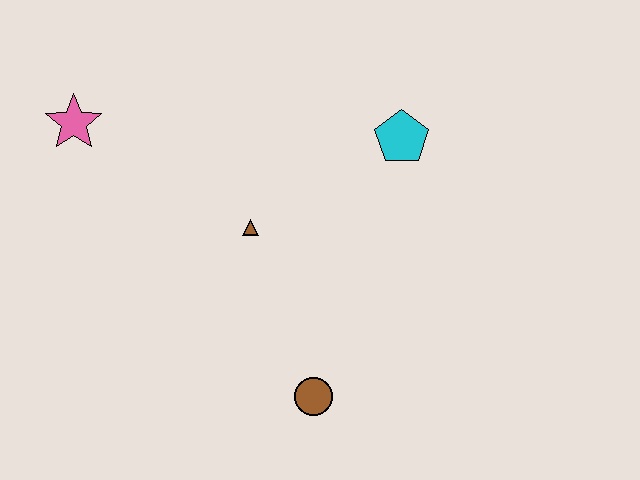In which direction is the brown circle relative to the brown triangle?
The brown circle is below the brown triangle.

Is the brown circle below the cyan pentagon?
Yes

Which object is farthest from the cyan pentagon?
The pink star is farthest from the cyan pentagon.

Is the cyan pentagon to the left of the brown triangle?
No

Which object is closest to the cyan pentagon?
The brown triangle is closest to the cyan pentagon.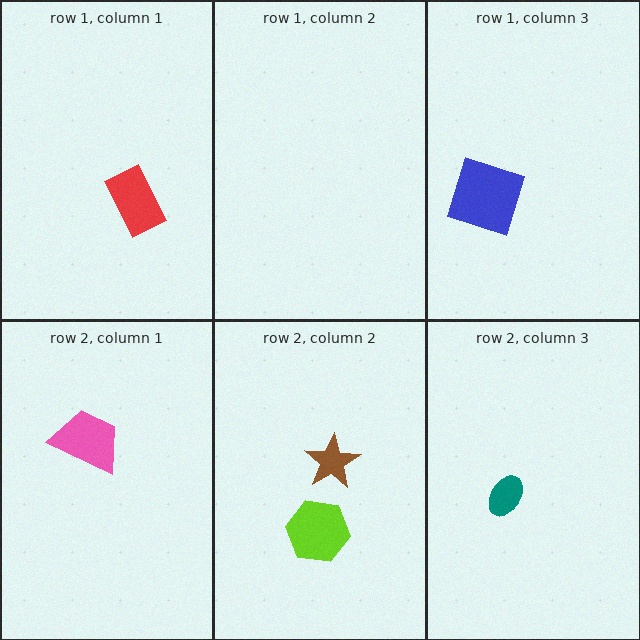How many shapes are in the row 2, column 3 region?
1.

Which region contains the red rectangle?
The row 1, column 1 region.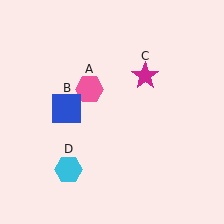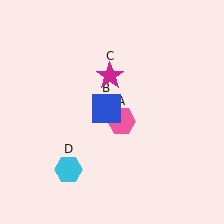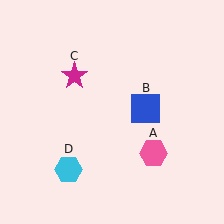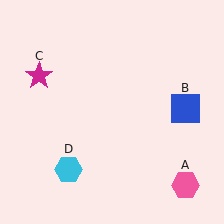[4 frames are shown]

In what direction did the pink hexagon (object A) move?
The pink hexagon (object A) moved down and to the right.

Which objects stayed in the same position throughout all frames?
Cyan hexagon (object D) remained stationary.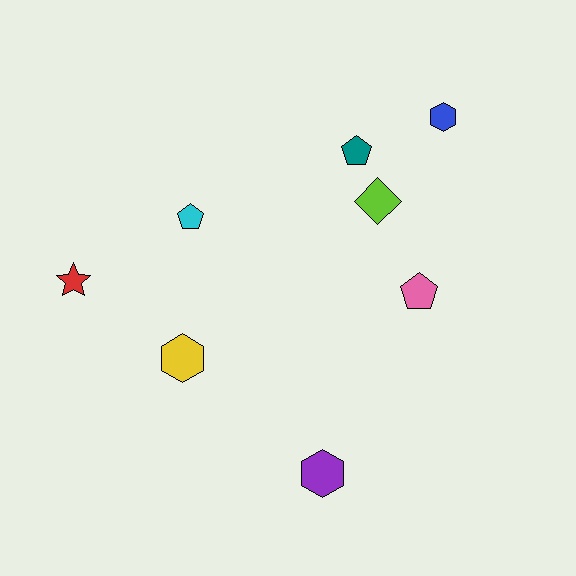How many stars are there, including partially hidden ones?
There is 1 star.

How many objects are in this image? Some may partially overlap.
There are 8 objects.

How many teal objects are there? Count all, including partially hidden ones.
There is 1 teal object.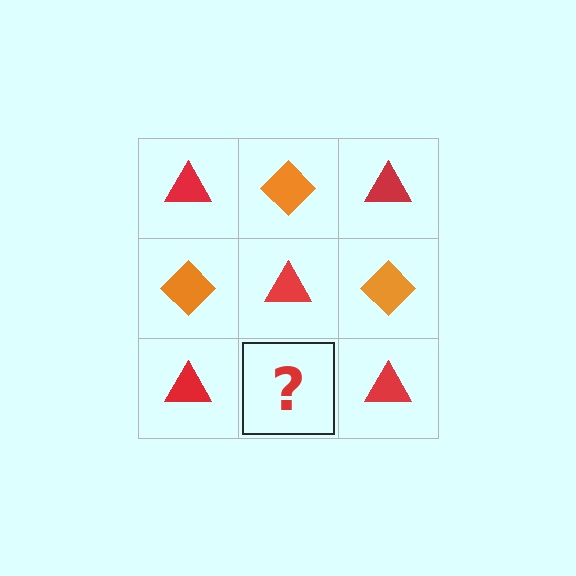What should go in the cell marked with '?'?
The missing cell should contain an orange diamond.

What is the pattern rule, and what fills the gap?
The rule is that it alternates red triangle and orange diamond in a checkerboard pattern. The gap should be filled with an orange diamond.